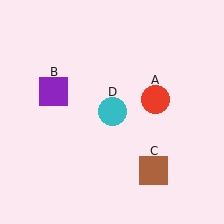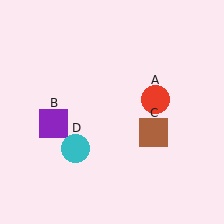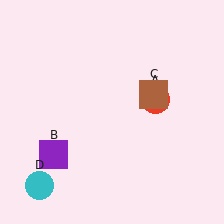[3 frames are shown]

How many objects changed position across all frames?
3 objects changed position: purple square (object B), brown square (object C), cyan circle (object D).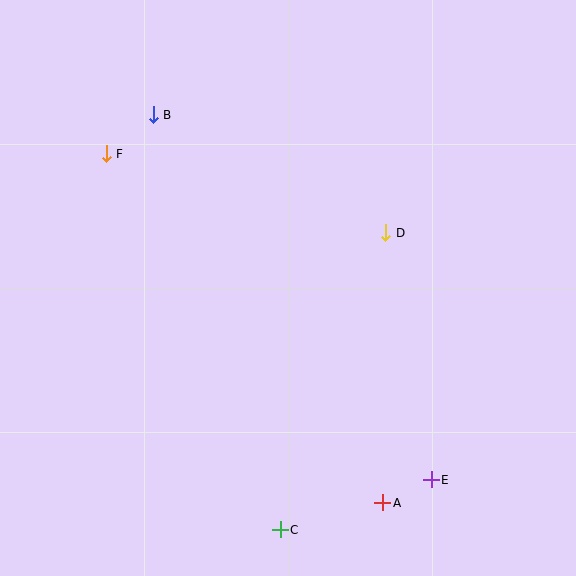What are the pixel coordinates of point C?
Point C is at (280, 530).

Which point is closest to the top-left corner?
Point F is closest to the top-left corner.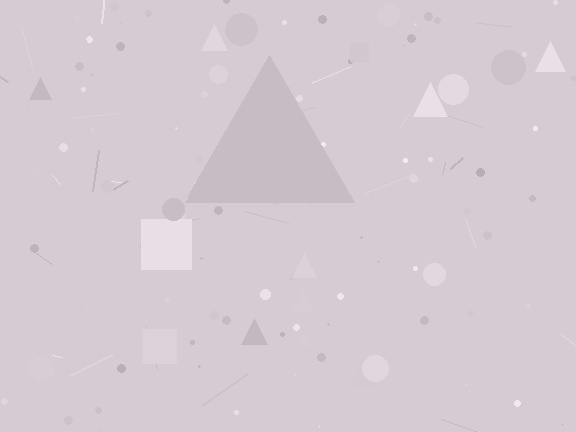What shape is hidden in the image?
A triangle is hidden in the image.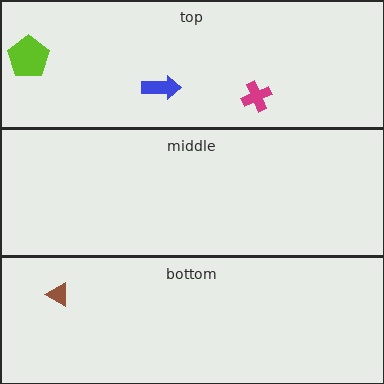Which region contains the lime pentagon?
The top region.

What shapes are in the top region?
The blue arrow, the magenta cross, the lime pentagon.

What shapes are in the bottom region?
The brown triangle.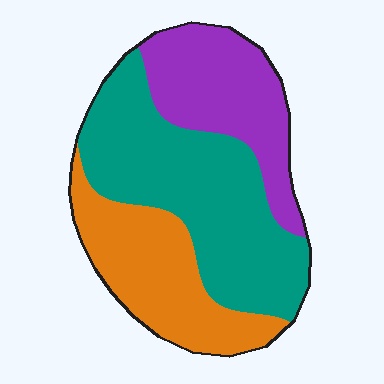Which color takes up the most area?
Teal, at roughly 45%.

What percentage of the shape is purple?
Purple covers around 25% of the shape.